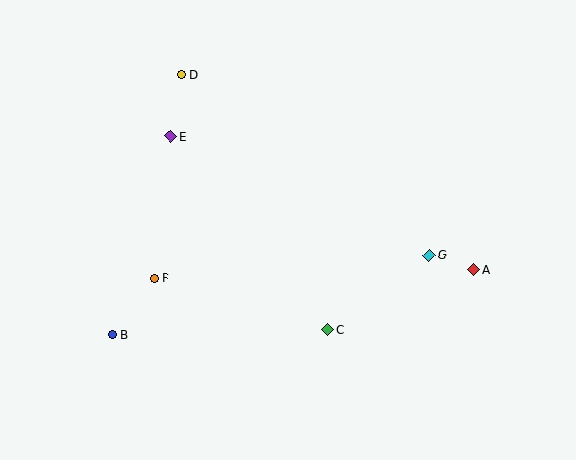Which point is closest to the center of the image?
Point C at (327, 330) is closest to the center.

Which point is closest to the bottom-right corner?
Point A is closest to the bottom-right corner.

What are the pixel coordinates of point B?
Point B is at (112, 334).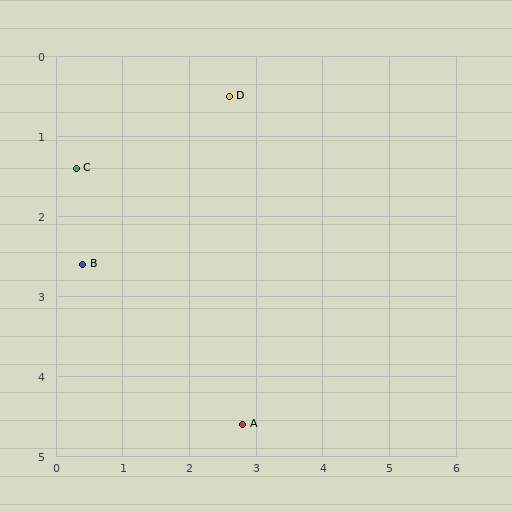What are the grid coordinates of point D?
Point D is at approximately (2.6, 0.5).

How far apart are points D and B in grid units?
Points D and B are about 3.0 grid units apart.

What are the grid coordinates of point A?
Point A is at approximately (2.8, 4.6).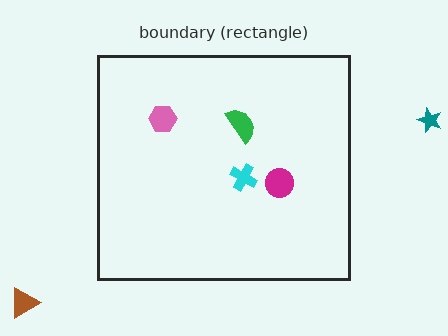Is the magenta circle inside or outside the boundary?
Inside.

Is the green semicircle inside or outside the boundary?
Inside.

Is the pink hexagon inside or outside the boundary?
Inside.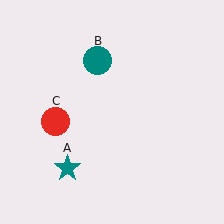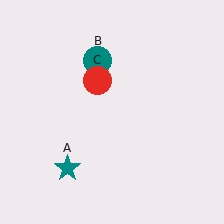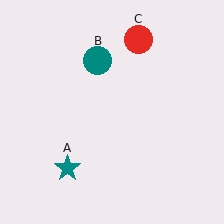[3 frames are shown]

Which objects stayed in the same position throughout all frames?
Teal star (object A) and teal circle (object B) remained stationary.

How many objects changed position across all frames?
1 object changed position: red circle (object C).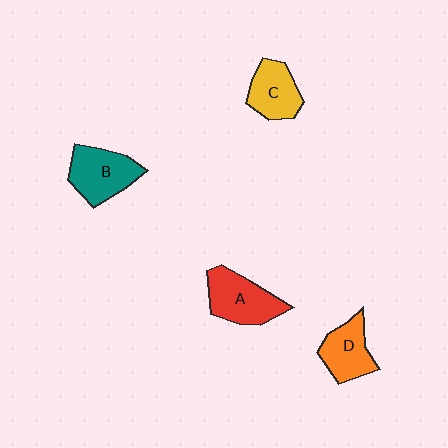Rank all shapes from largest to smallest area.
From largest to smallest: A (red), B (teal), D (orange), C (yellow).